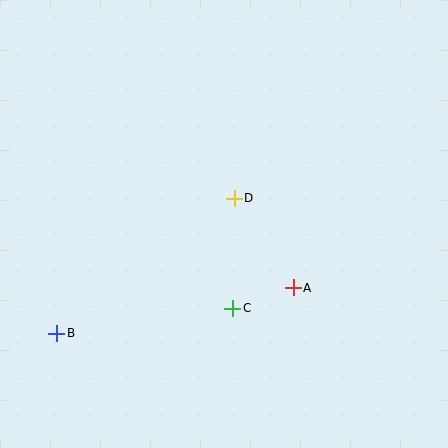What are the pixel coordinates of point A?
Point A is at (293, 288).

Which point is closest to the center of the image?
Point D at (234, 198) is closest to the center.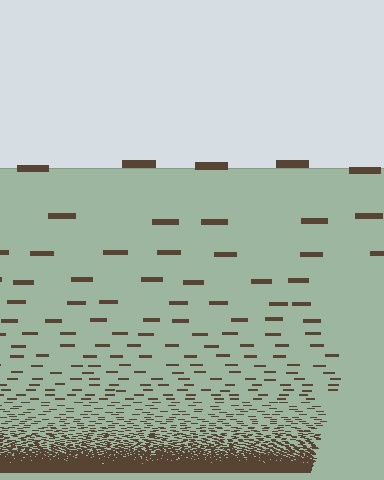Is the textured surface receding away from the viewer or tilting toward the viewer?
The surface appears to tilt toward the viewer. Texture elements get larger and sparser toward the top.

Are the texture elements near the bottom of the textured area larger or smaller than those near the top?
Smaller. The gradient is inverted — elements near the bottom are smaller and denser.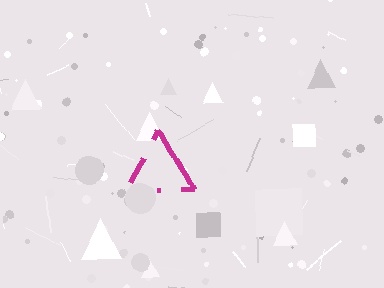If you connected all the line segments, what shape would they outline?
They would outline a triangle.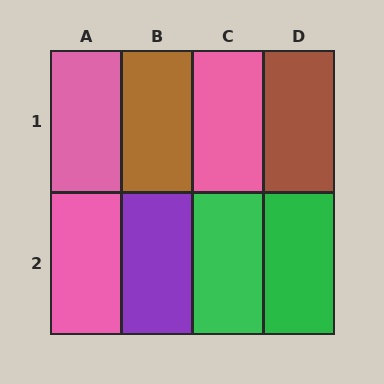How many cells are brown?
2 cells are brown.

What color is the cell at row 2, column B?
Purple.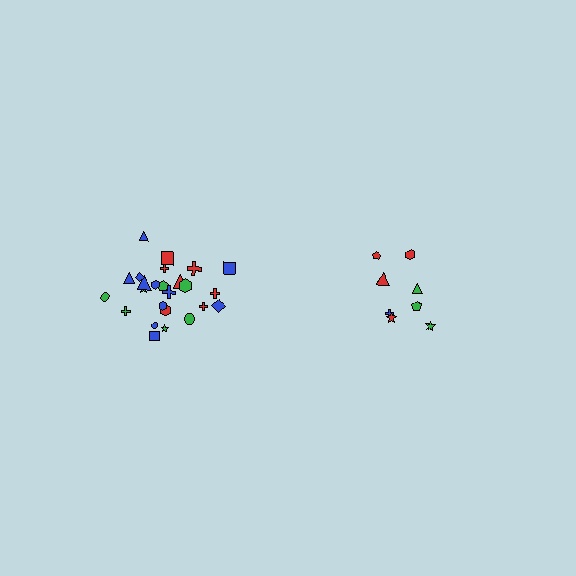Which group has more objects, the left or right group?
The left group.